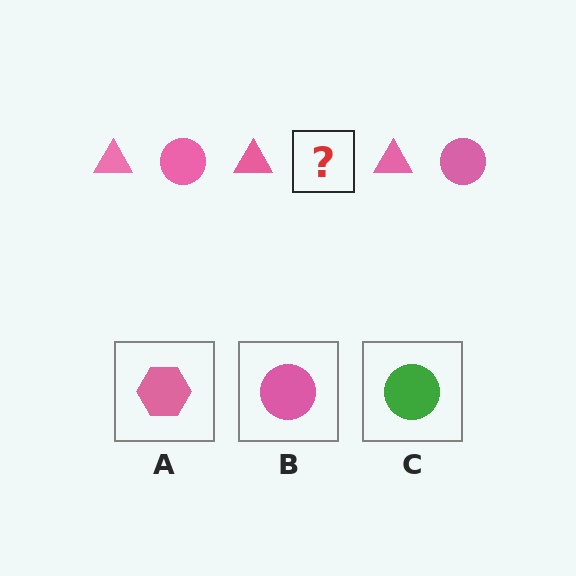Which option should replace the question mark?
Option B.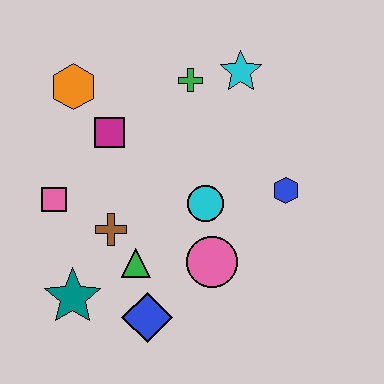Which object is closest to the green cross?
The cyan star is closest to the green cross.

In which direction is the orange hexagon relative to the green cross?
The orange hexagon is to the left of the green cross.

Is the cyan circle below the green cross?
Yes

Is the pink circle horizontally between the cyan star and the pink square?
Yes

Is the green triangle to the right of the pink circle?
No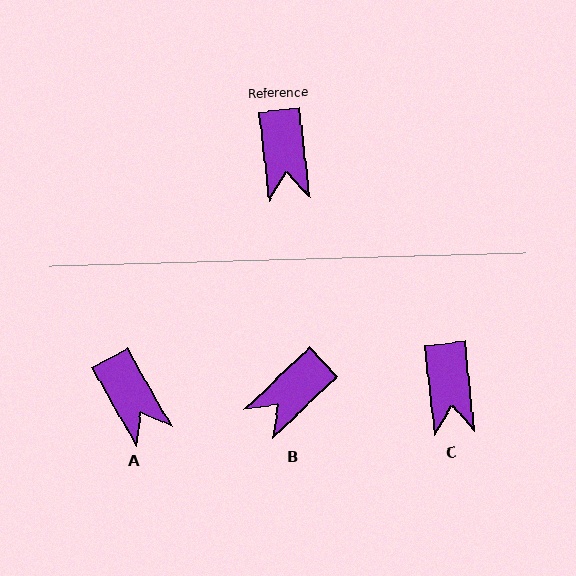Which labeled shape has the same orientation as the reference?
C.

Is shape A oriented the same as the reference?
No, it is off by about 23 degrees.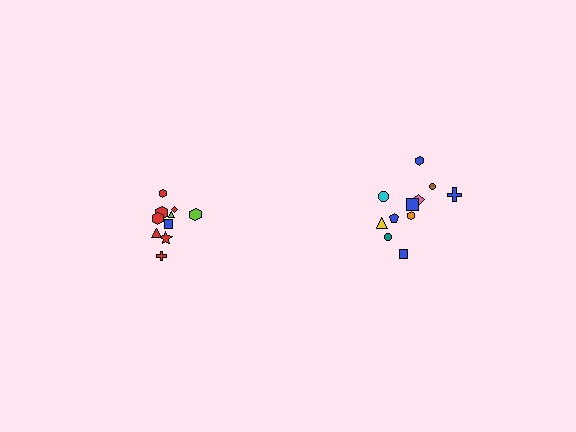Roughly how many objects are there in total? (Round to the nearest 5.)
Roughly 20 objects in total.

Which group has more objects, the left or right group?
The right group.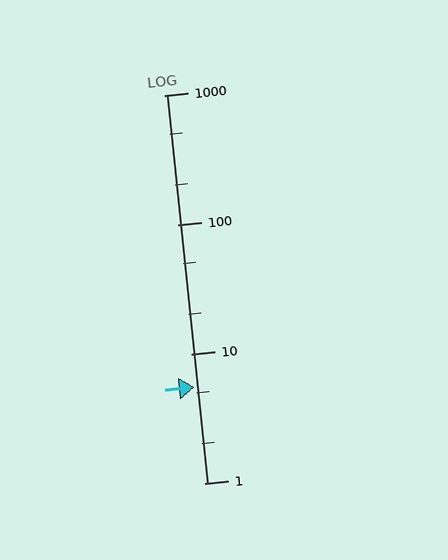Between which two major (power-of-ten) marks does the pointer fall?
The pointer is between 1 and 10.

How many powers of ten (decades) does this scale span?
The scale spans 3 decades, from 1 to 1000.